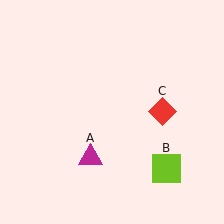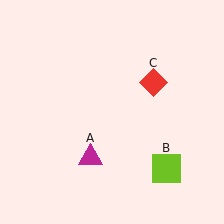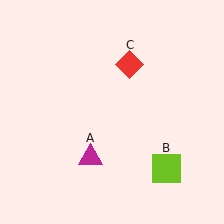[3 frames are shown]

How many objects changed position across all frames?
1 object changed position: red diamond (object C).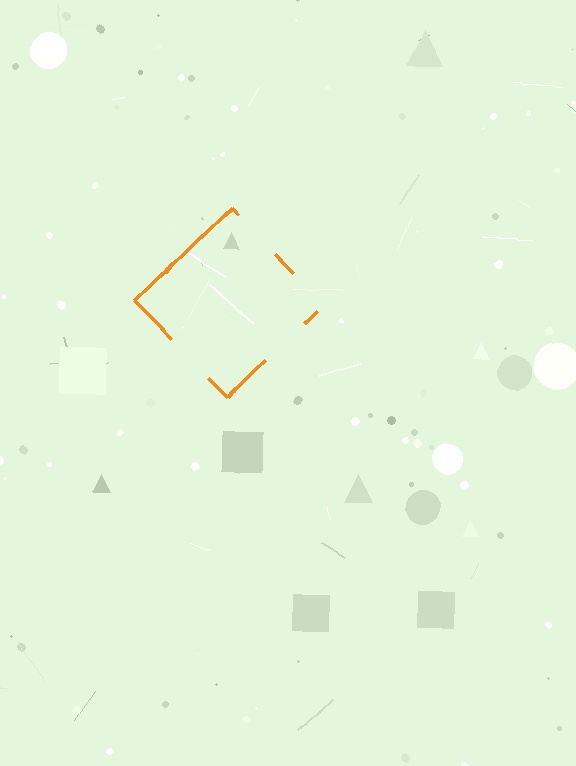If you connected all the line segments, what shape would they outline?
They would outline a diamond.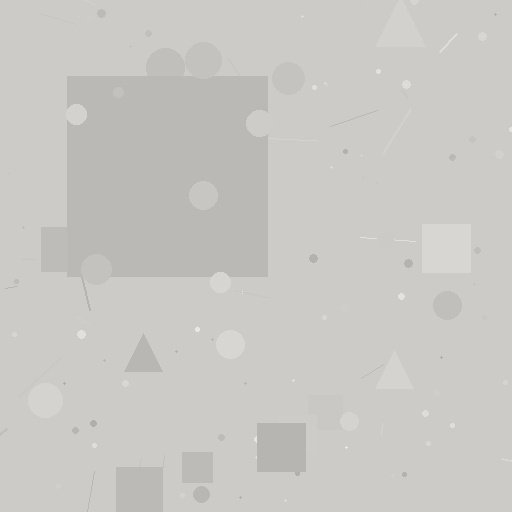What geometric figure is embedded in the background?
A square is embedded in the background.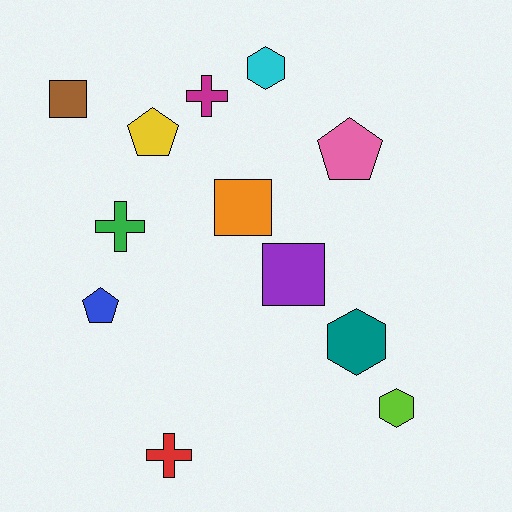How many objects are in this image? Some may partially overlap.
There are 12 objects.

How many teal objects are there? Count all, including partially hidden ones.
There is 1 teal object.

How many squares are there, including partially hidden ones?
There are 3 squares.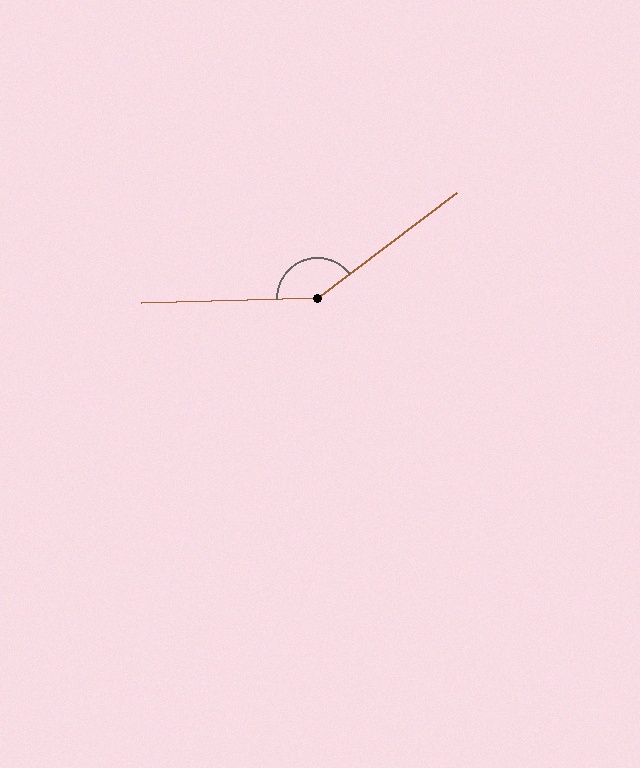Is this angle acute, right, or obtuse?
It is obtuse.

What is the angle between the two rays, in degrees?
Approximately 144 degrees.